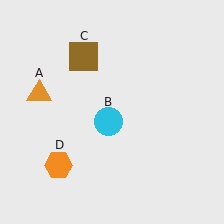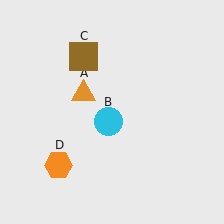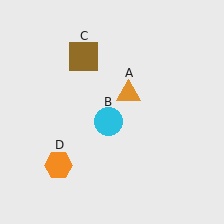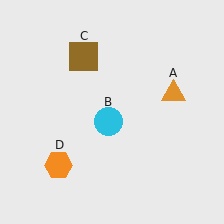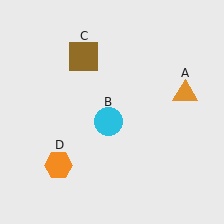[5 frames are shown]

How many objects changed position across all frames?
1 object changed position: orange triangle (object A).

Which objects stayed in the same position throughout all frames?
Cyan circle (object B) and brown square (object C) and orange hexagon (object D) remained stationary.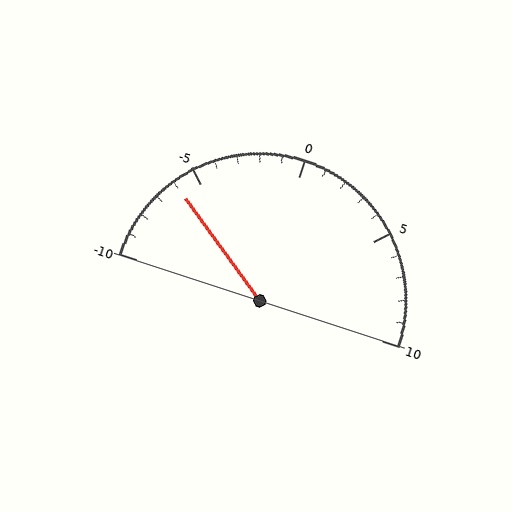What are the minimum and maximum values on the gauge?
The gauge ranges from -10 to 10.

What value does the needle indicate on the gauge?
The needle indicates approximately -6.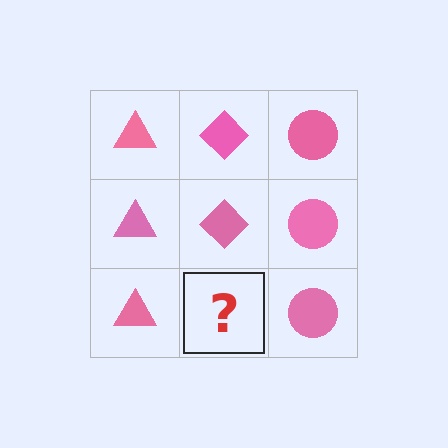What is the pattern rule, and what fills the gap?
The rule is that each column has a consistent shape. The gap should be filled with a pink diamond.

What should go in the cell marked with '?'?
The missing cell should contain a pink diamond.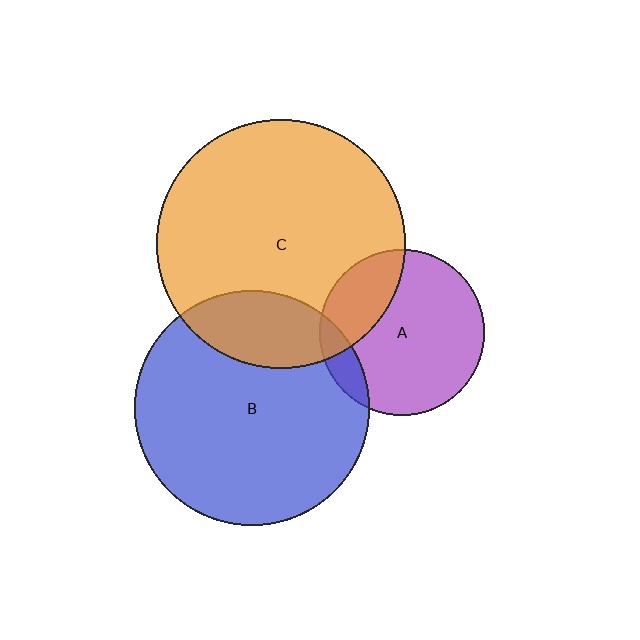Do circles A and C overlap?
Yes.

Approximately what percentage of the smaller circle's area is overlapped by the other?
Approximately 25%.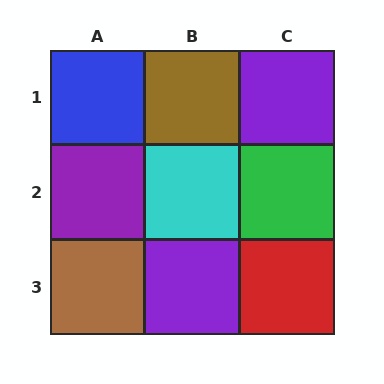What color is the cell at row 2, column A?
Purple.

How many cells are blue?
1 cell is blue.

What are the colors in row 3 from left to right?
Brown, purple, red.